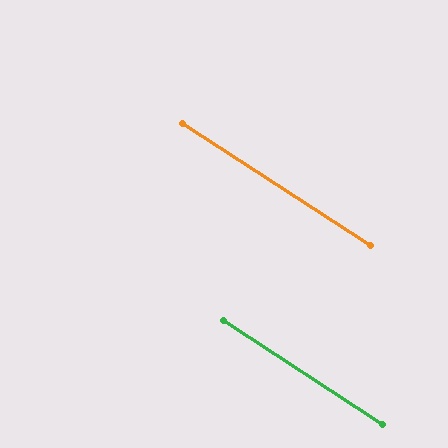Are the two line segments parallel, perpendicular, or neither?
Parallel — their directions differ by only 0.1°.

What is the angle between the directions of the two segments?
Approximately 0 degrees.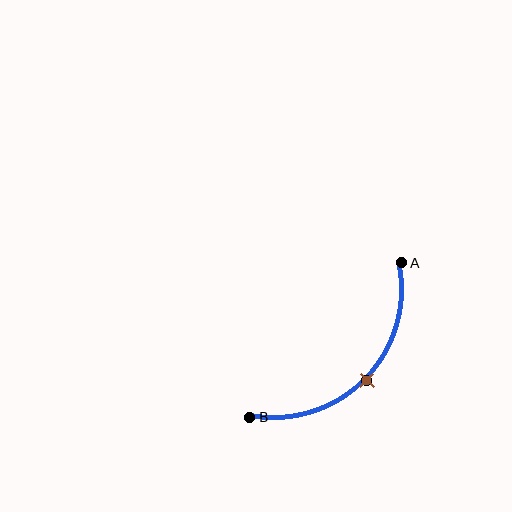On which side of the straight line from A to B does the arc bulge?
The arc bulges below and to the right of the straight line connecting A and B.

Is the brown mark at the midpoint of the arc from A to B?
Yes. The brown mark lies on the arc at equal arc-length from both A and B — it is the arc midpoint.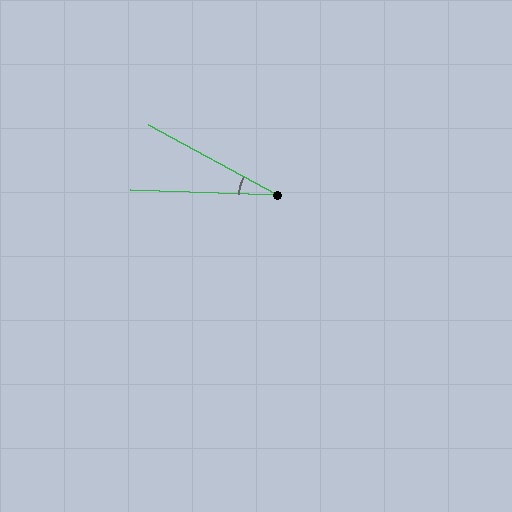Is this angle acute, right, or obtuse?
It is acute.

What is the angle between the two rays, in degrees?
Approximately 27 degrees.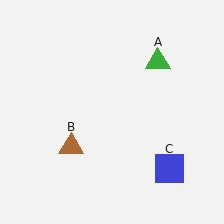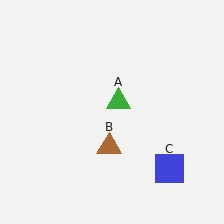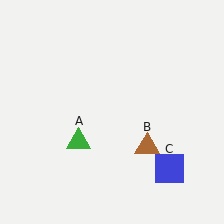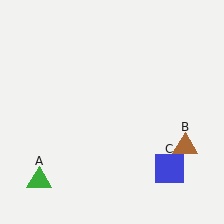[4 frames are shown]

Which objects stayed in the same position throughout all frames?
Blue square (object C) remained stationary.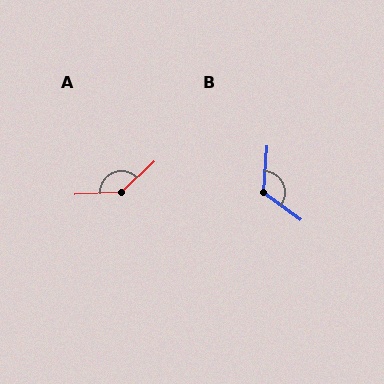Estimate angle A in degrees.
Approximately 140 degrees.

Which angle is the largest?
A, at approximately 140 degrees.